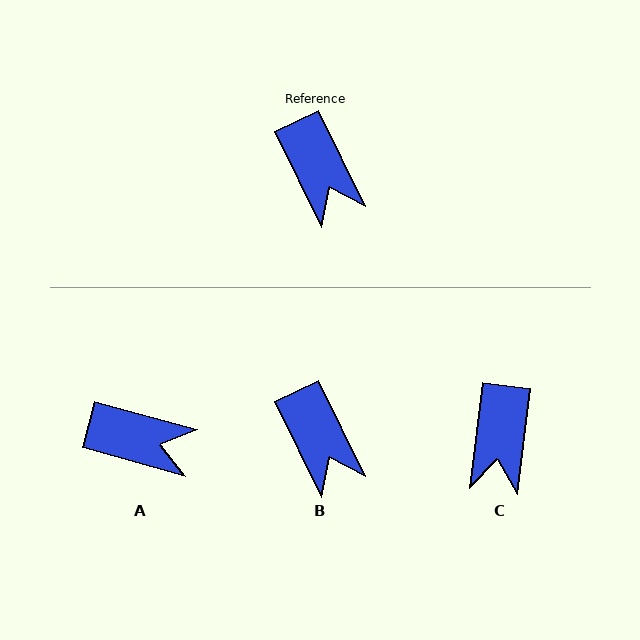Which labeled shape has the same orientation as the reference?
B.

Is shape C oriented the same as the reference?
No, it is off by about 33 degrees.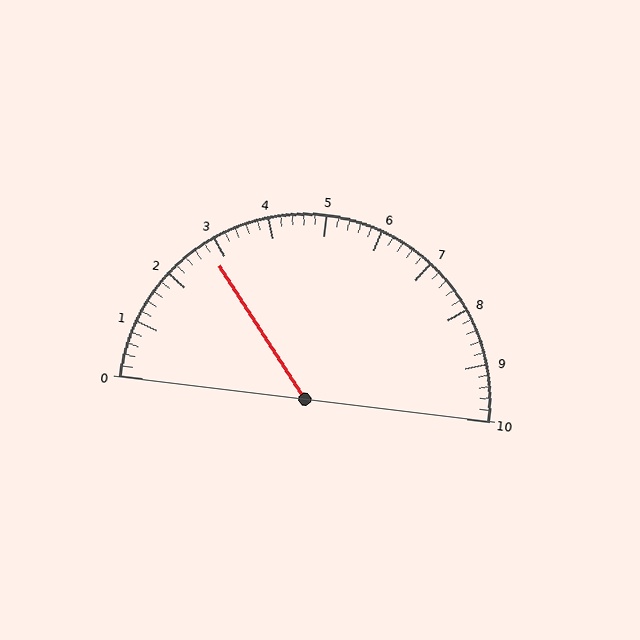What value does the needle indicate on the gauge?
The needle indicates approximately 2.8.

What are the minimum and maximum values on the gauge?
The gauge ranges from 0 to 10.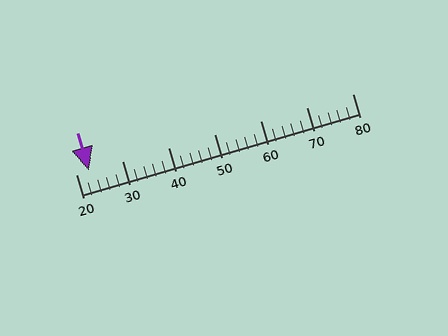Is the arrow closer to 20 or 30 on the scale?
The arrow is closer to 20.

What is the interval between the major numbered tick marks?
The major tick marks are spaced 10 units apart.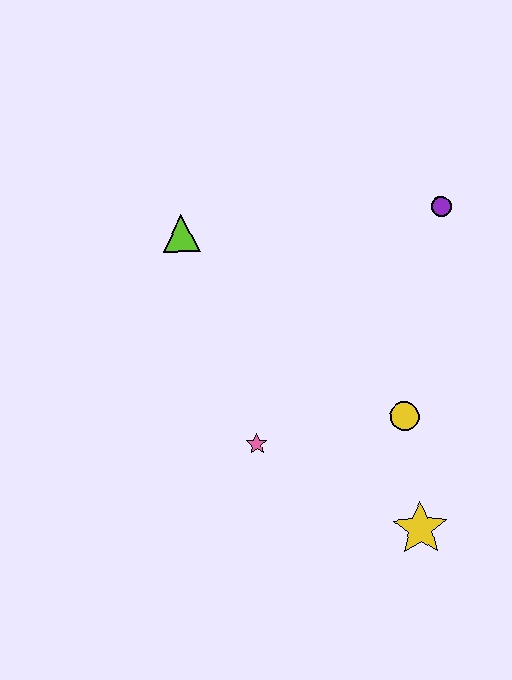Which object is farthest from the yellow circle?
The lime triangle is farthest from the yellow circle.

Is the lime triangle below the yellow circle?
No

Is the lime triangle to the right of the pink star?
No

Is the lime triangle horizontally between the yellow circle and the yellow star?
No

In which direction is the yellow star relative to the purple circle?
The yellow star is below the purple circle.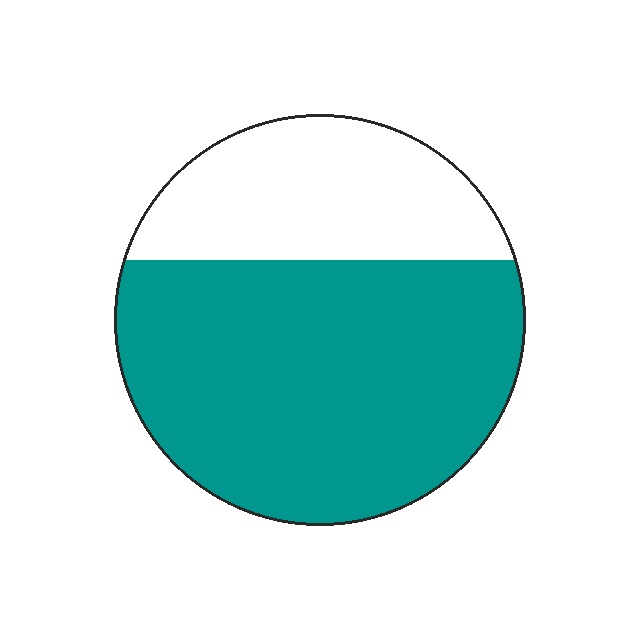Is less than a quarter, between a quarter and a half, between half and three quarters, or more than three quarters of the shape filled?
Between half and three quarters.